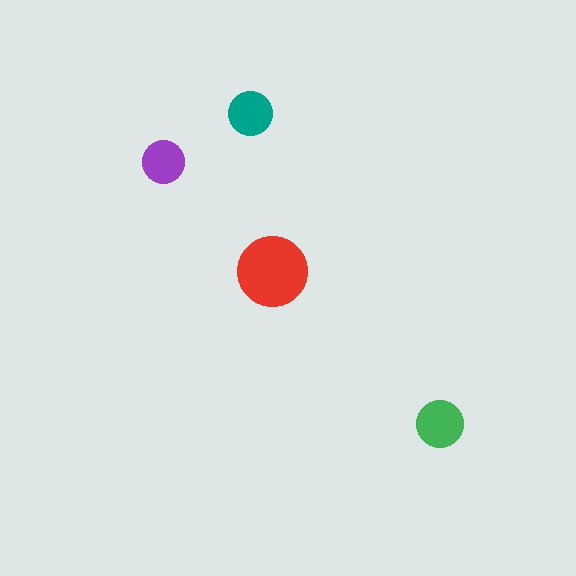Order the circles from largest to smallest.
the red one, the green one, the teal one, the purple one.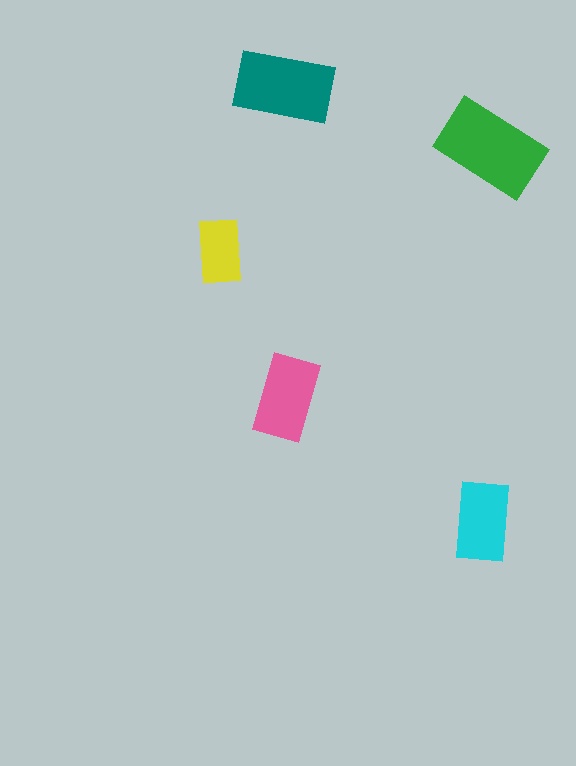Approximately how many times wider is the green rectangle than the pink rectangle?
About 1.5 times wider.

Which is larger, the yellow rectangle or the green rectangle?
The green one.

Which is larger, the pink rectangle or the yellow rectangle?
The pink one.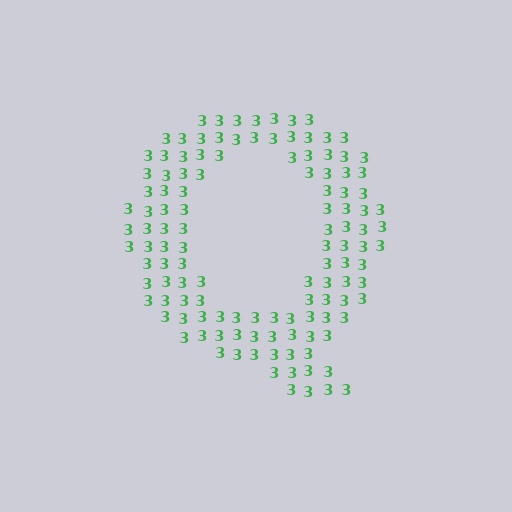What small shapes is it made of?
It is made of small digit 3's.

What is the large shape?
The large shape is the letter Q.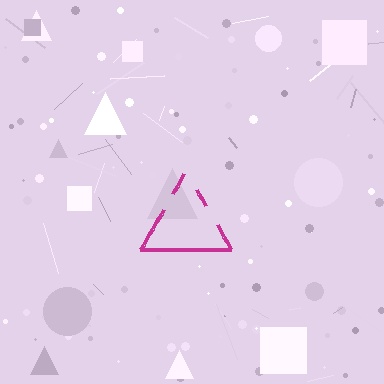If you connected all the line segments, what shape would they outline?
They would outline a triangle.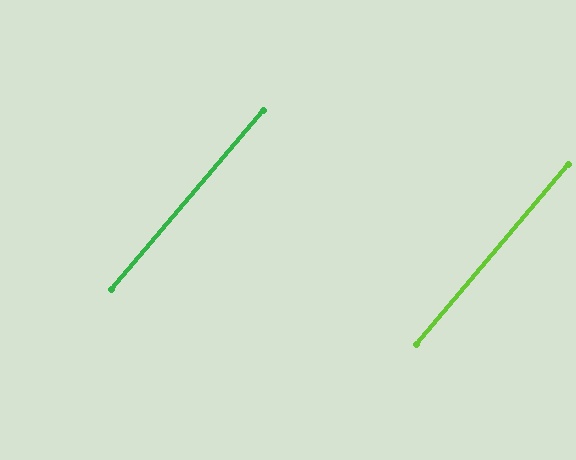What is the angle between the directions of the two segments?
Approximately 0 degrees.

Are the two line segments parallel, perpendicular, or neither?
Parallel — their directions differ by only 0.1°.